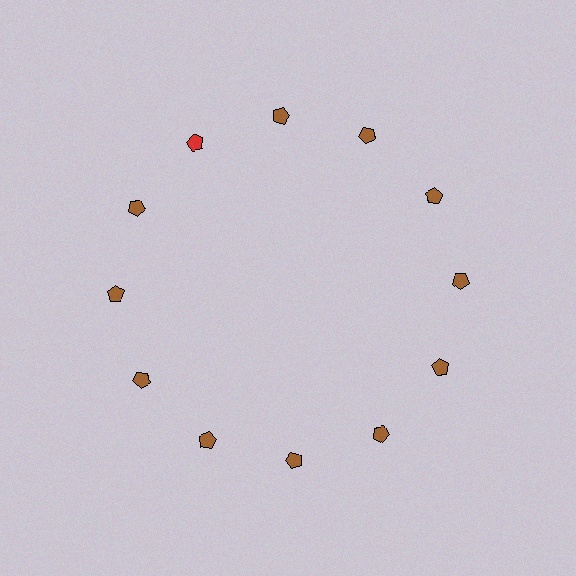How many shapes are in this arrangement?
There are 12 shapes arranged in a ring pattern.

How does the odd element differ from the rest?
It has a different color: red instead of brown.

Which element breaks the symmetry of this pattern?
The red pentagon at roughly the 11 o'clock position breaks the symmetry. All other shapes are brown pentagons.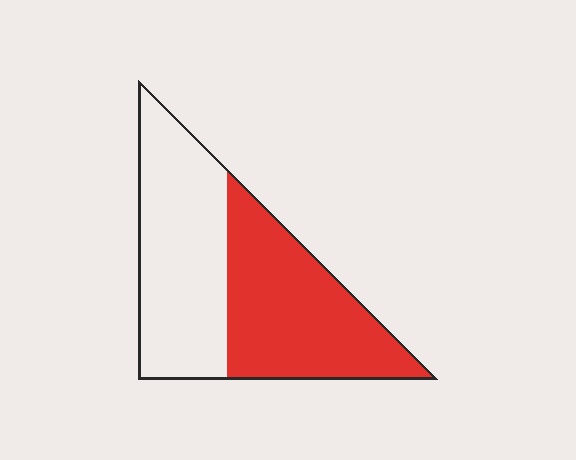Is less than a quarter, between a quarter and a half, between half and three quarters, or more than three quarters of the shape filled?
Between a quarter and a half.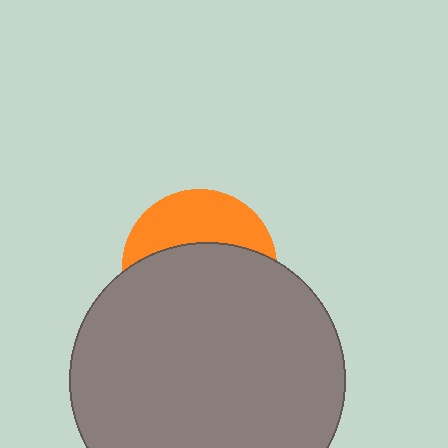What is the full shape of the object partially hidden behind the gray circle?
The partially hidden object is an orange circle.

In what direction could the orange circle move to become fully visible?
The orange circle could move up. That would shift it out from behind the gray circle entirely.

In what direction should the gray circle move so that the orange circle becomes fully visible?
The gray circle should move down. That is the shortest direction to clear the overlap and leave the orange circle fully visible.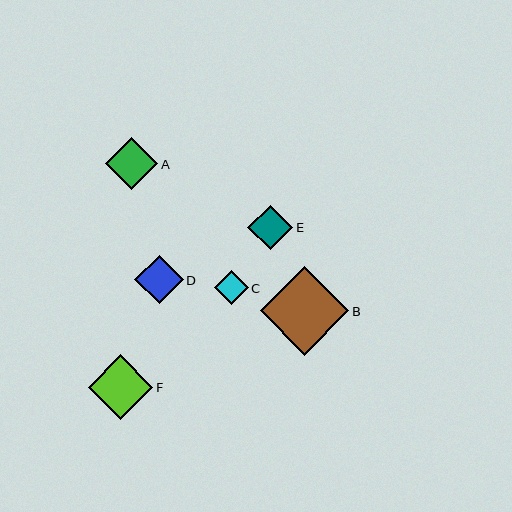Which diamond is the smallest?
Diamond C is the smallest with a size of approximately 34 pixels.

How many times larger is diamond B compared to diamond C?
Diamond B is approximately 2.6 times the size of diamond C.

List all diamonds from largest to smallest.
From largest to smallest: B, F, A, D, E, C.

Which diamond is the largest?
Diamond B is the largest with a size of approximately 88 pixels.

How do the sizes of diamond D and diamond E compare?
Diamond D and diamond E are approximately the same size.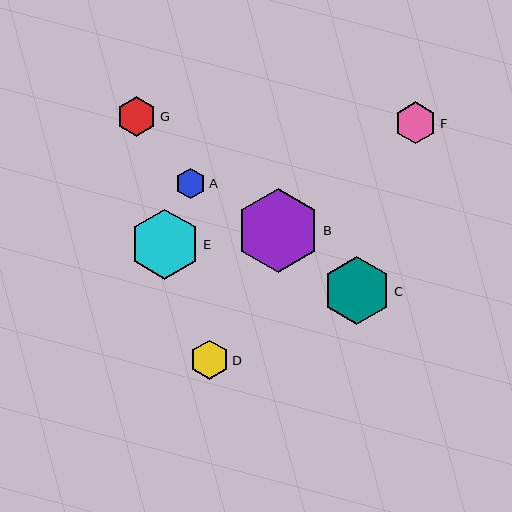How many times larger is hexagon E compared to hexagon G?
Hexagon E is approximately 1.8 times the size of hexagon G.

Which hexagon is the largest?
Hexagon B is the largest with a size of approximately 84 pixels.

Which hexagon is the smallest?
Hexagon A is the smallest with a size of approximately 31 pixels.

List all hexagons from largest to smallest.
From largest to smallest: B, E, C, F, G, D, A.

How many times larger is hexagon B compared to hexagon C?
Hexagon B is approximately 1.2 times the size of hexagon C.